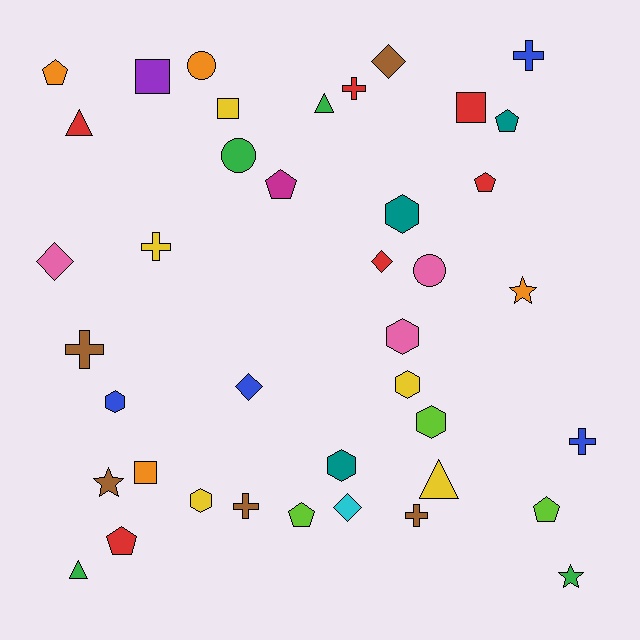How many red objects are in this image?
There are 6 red objects.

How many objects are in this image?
There are 40 objects.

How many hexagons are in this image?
There are 7 hexagons.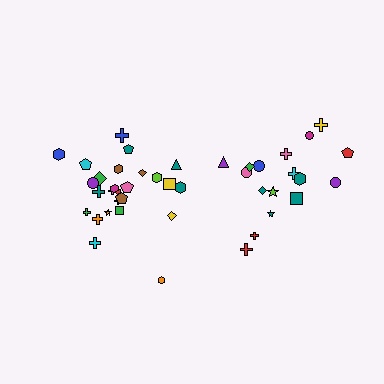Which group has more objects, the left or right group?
The left group.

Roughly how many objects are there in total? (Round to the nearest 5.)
Roughly 45 objects in total.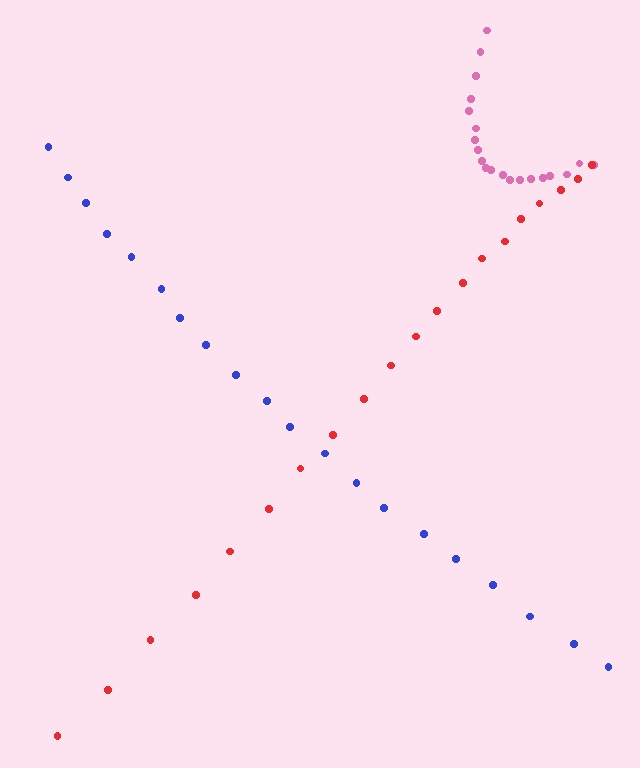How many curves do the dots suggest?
There are 3 distinct paths.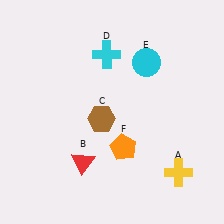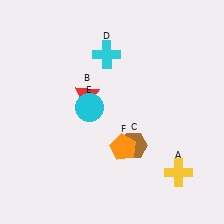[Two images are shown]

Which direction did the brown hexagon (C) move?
The brown hexagon (C) moved right.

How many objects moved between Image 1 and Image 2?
3 objects moved between the two images.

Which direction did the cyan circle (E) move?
The cyan circle (E) moved left.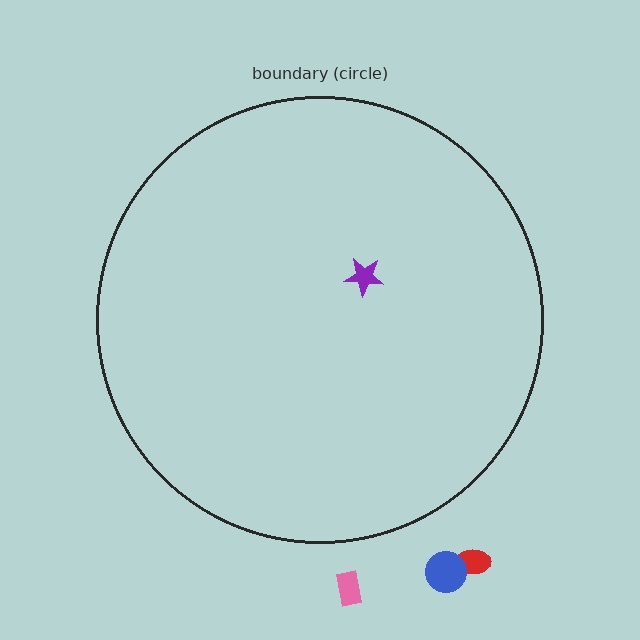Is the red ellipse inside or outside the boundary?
Outside.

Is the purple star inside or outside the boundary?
Inside.